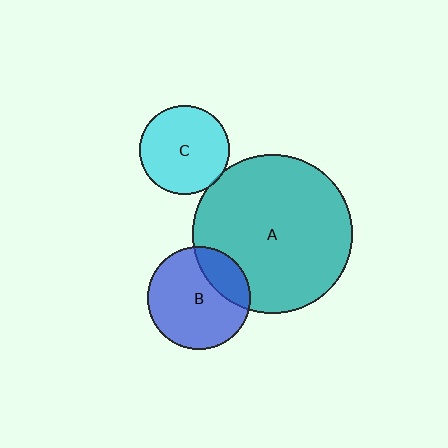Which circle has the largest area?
Circle A (teal).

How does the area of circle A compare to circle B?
Approximately 2.4 times.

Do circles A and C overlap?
Yes.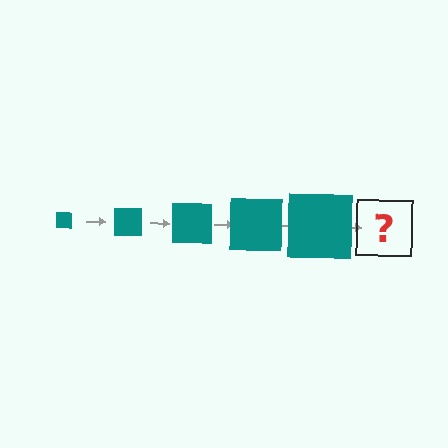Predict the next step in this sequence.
The next step is a teal square, larger than the previous one.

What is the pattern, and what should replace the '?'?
The pattern is that the square gets progressively larger each step. The '?' should be a teal square, larger than the previous one.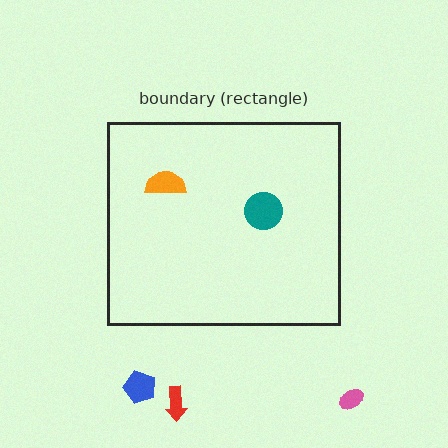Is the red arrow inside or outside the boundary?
Outside.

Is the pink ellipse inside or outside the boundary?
Outside.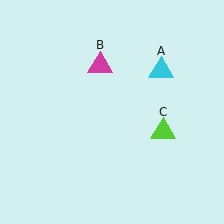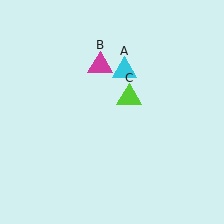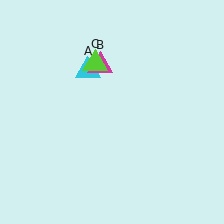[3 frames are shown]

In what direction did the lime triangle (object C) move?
The lime triangle (object C) moved up and to the left.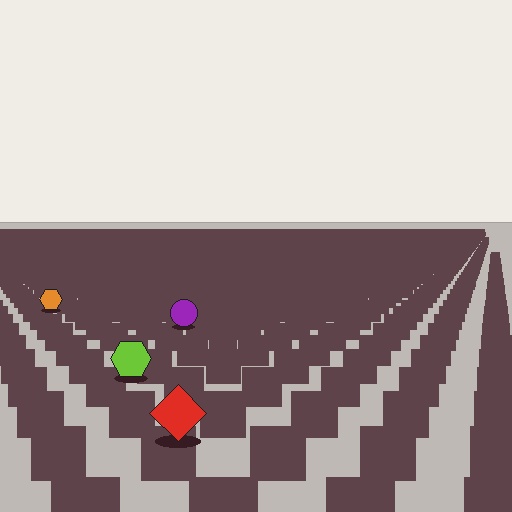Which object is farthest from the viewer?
The orange hexagon is farthest from the viewer. It appears smaller and the ground texture around it is denser.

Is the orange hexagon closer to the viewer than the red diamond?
No. The red diamond is closer — you can tell from the texture gradient: the ground texture is coarser near it.